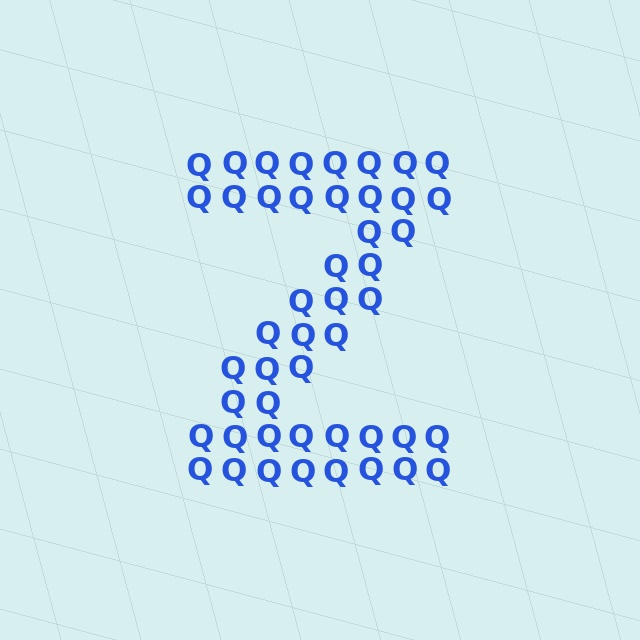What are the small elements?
The small elements are letter Q's.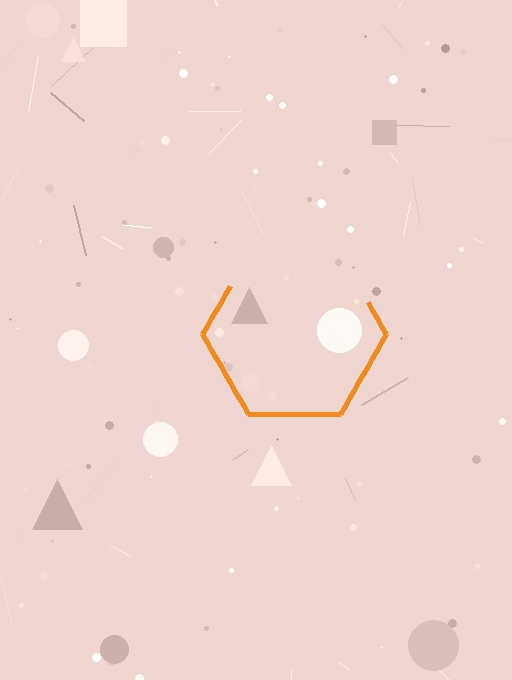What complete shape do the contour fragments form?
The contour fragments form a hexagon.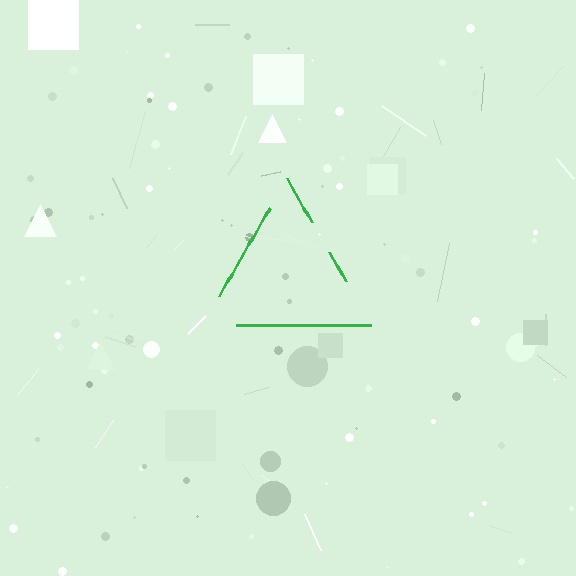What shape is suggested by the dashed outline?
The dashed outline suggests a triangle.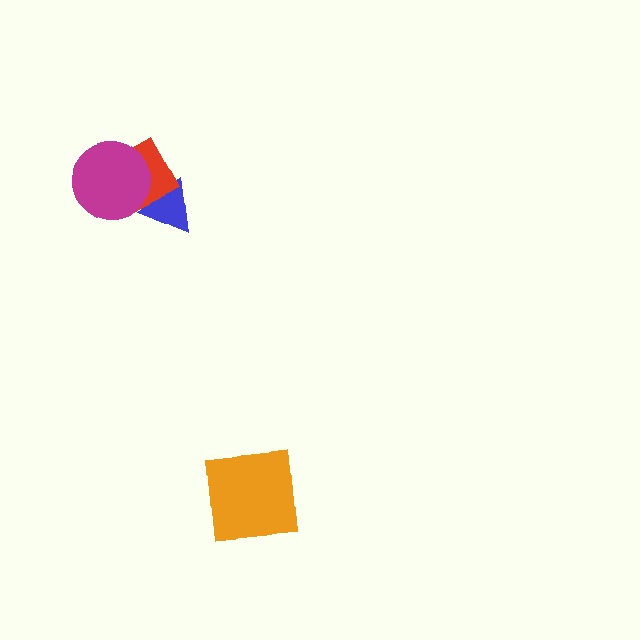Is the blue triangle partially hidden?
Yes, it is partially covered by another shape.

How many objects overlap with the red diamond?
2 objects overlap with the red diamond.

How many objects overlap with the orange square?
0 objects overlap with the orange square.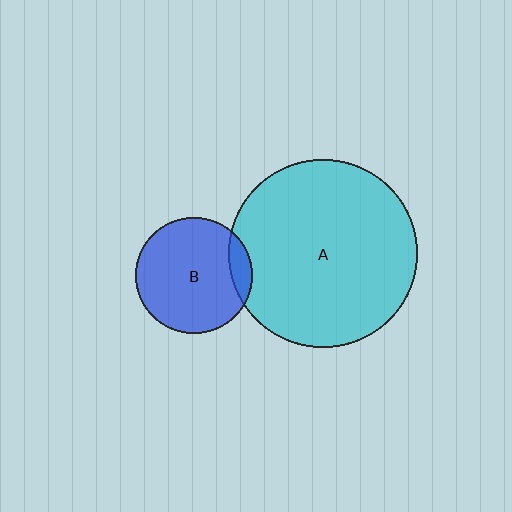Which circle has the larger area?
Circle A (cyan).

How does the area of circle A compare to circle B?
Approximately 2.6 times.